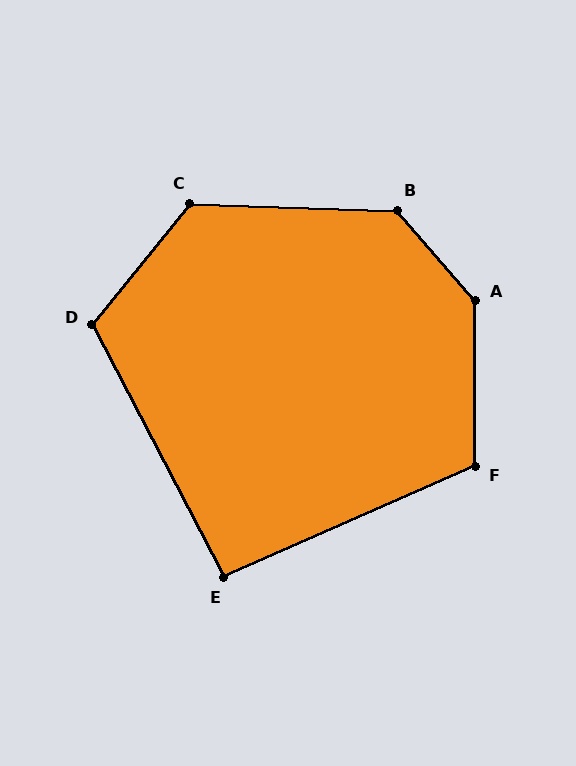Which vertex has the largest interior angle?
A, at approximately 139 degrees.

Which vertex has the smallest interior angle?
E, at approximately 94 degrees.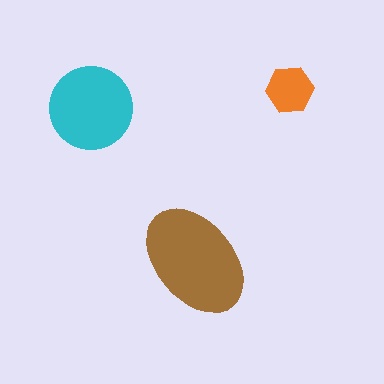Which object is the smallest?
The orange hexagon.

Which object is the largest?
The brown ellipse.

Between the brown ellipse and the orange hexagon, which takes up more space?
The brown ellipse.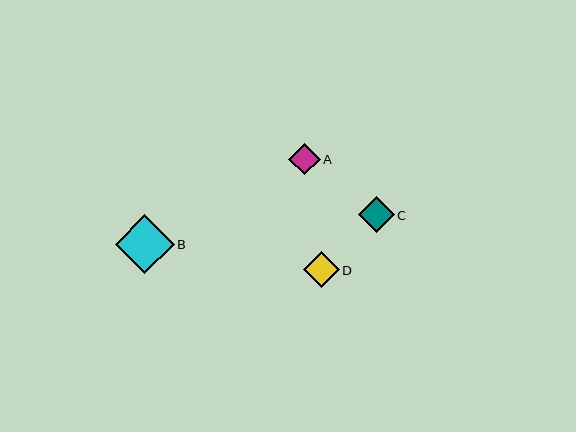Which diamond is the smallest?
Diamond A is the smallest with a size of approximately 32 pixels.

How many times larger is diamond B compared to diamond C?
Diamond B is approximately 1.7 times the size of diamond C.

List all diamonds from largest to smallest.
From largest to smallest: B, D, C, A.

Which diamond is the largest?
Diamond B is the largest with a size of approximately 59 pixels.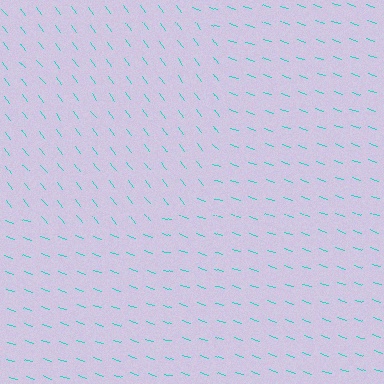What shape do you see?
I see a circle.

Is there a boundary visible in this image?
Yes, there is a texture boundary formed by a change in line orientation.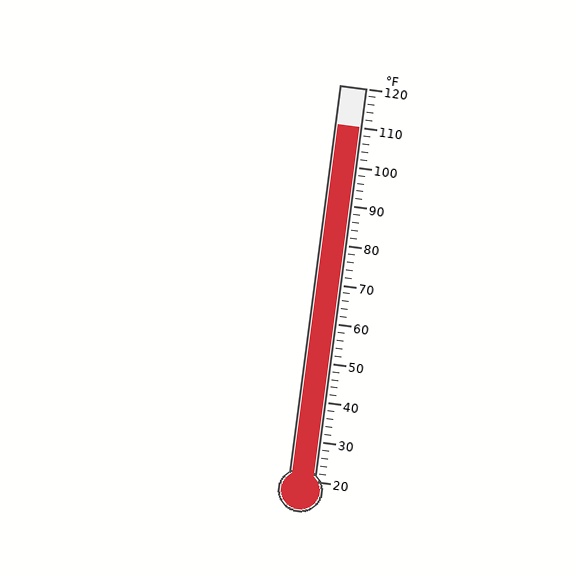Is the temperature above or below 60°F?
The temperature is above 60°F.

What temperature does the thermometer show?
The thermometer shows approximately 110°F.